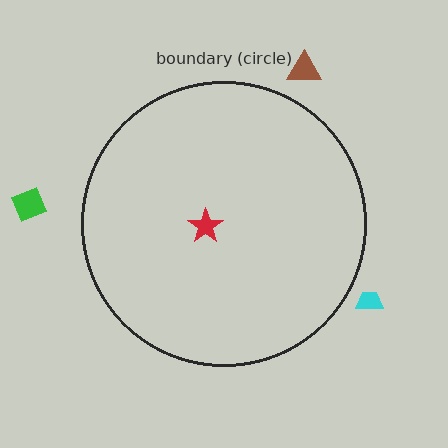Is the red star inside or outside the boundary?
Inside.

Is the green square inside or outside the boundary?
Outside.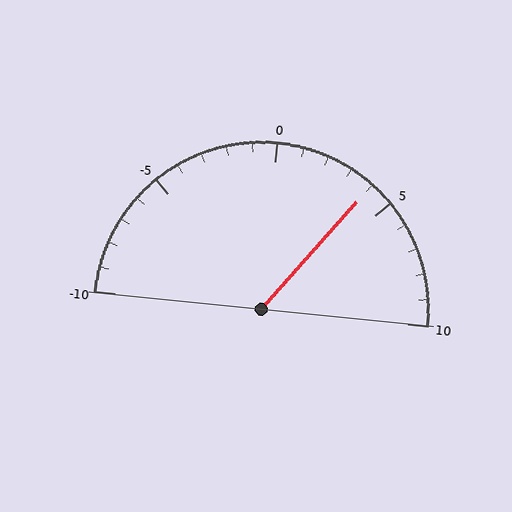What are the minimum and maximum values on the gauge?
The gauge ranges from -10 to 10.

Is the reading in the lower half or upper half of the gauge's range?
The reading is in the upper half of the range (-10 to 10).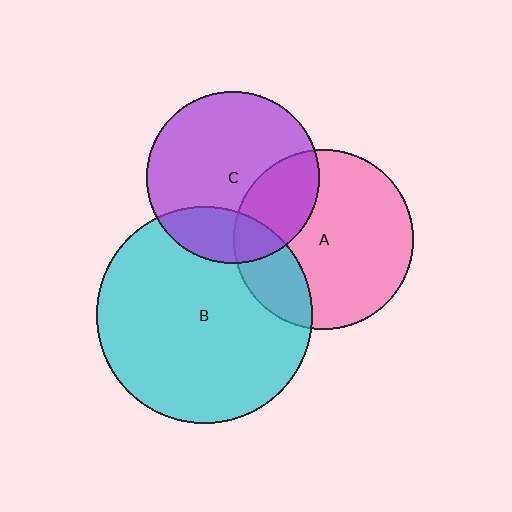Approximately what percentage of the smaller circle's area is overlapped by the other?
Approximately 20%.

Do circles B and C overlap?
Yes.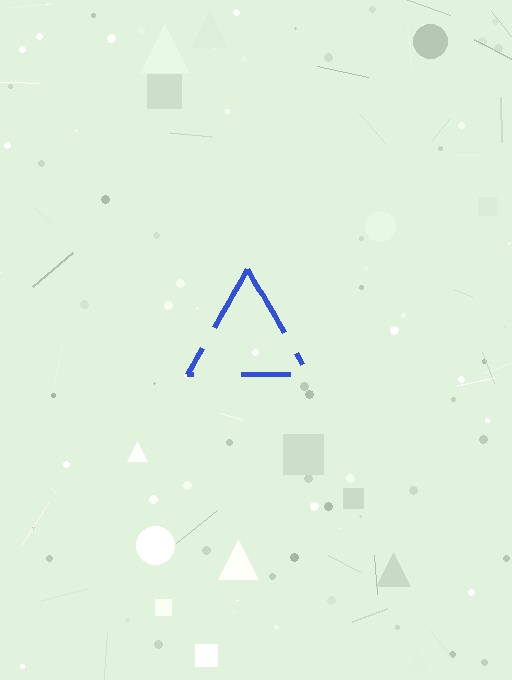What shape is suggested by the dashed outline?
The dashed outline suggests a triangle.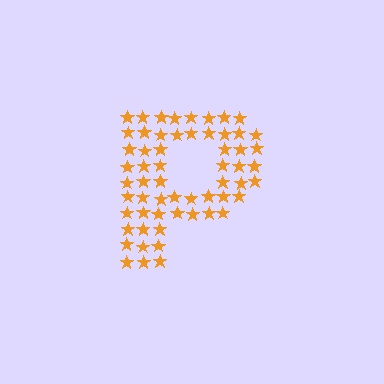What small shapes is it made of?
It is made of small stars.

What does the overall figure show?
The overall figure shows the letter P.